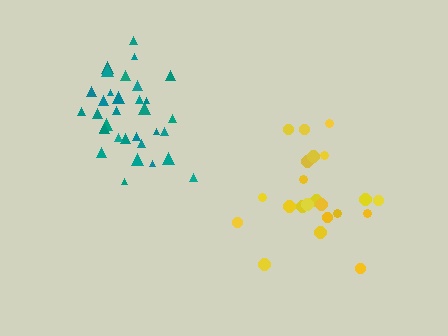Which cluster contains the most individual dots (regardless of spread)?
Teal (34).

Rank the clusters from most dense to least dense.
teal, yellow.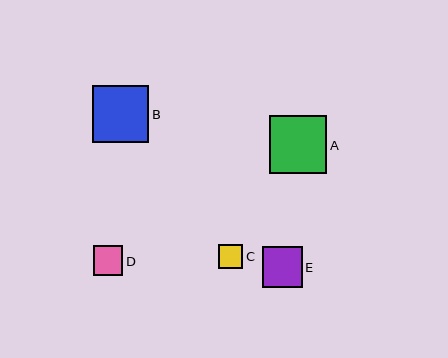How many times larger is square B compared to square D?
Square B is approximately 1.9 times the size of square D.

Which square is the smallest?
Square C is the smallest with a size of approximately 24 pixels.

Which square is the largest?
Square A is the largest with a size of approximately 58 pixels.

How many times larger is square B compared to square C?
Square B is approximately 2.4 times the size of square C.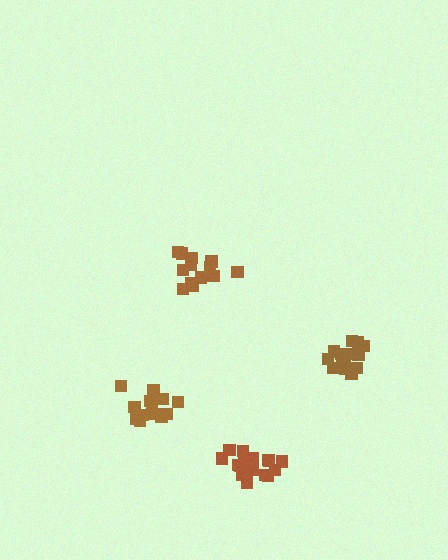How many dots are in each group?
Group 1: 13 dots, Group 2: 15 dots, Group 3: 13 dots, Group 4: 17 dots (58 total).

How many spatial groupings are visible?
There are 4 spatial groupings.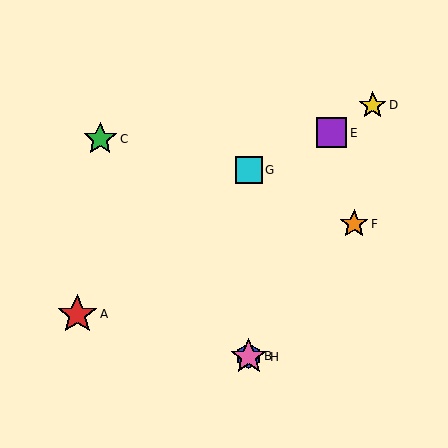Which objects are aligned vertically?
Objects B, G, H are aligned vertically.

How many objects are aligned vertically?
3 objects (B, G, H) are aligned vertically.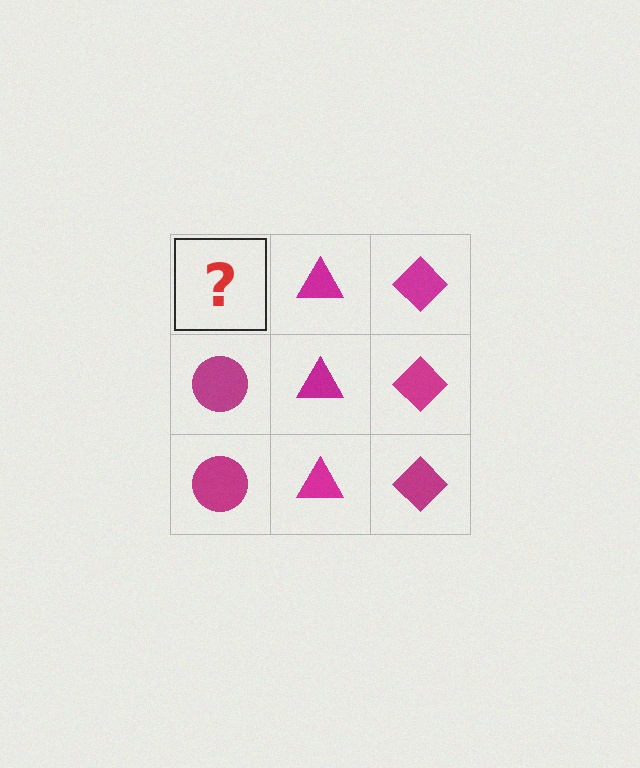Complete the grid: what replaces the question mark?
The question mark should be replaced with a magenta circle.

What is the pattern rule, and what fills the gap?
The rule is that each column has a consistent shape. The gap should be filled with a magenta circle.